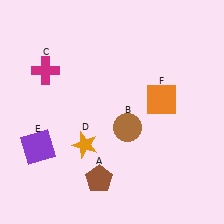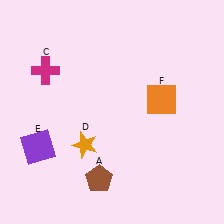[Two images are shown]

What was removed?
The brown circle (B) was removed in Image 2.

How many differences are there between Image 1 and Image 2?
There is 1 difference between the two images.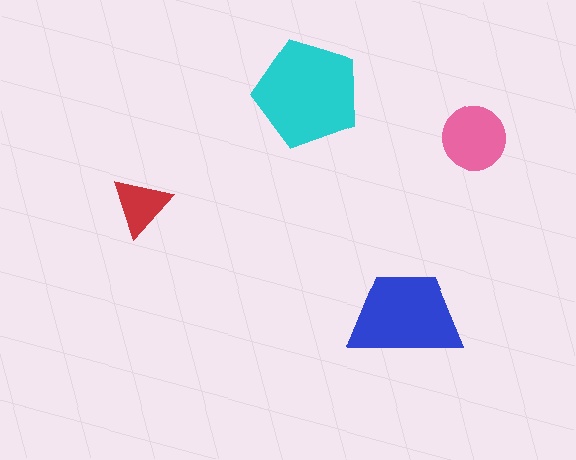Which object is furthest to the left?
The red triangle is leftmost.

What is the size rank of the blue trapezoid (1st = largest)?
2nd.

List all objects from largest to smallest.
The cyan pentagon, the blue trapezoid, the pink circle, the red triangle.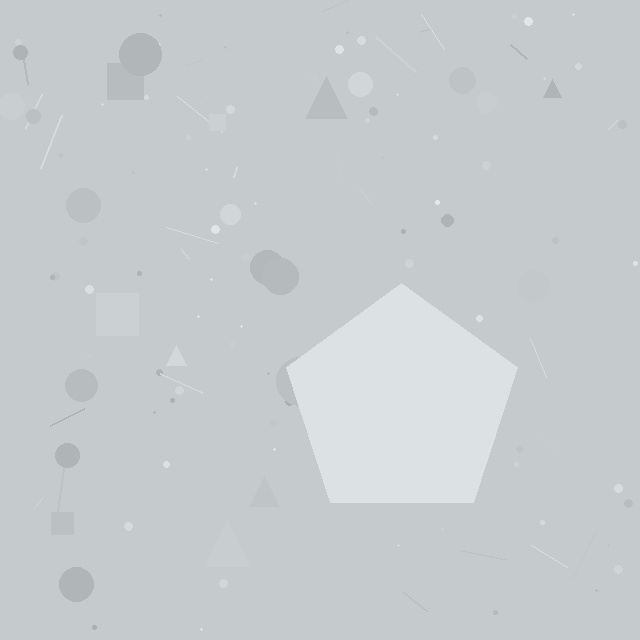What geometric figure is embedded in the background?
A pentagon is embedded in the background.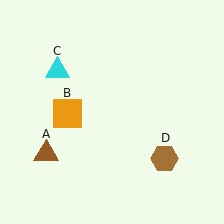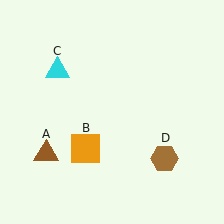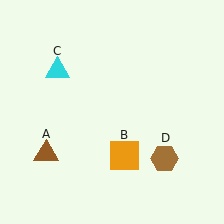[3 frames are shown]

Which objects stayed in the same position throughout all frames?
Brown triangle (object A) and cyan triangle (object C) and brown hexagon (object D) remained stationary.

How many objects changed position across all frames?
1 object changed position: orange square (object B).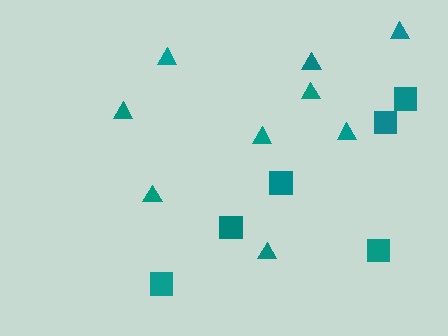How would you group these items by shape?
There are 2 groups: one group of triangles (9) and one group of squares (6).